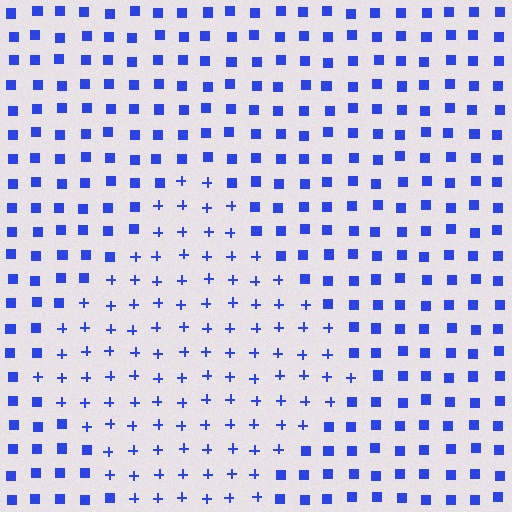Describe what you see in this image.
The image is filled with small blue elements arranged in a uniform grid. A diamond-shaped region contains plus signs, while the surrounding area contains squares. The boundary is defined purely by the change in element shape.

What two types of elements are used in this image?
The image uses plus signs inside the diamond region and squares outside it.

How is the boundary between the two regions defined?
The boundary is defined by a change in element shape: plus signs inside vs. squares outside. All elements share the same color and spacing.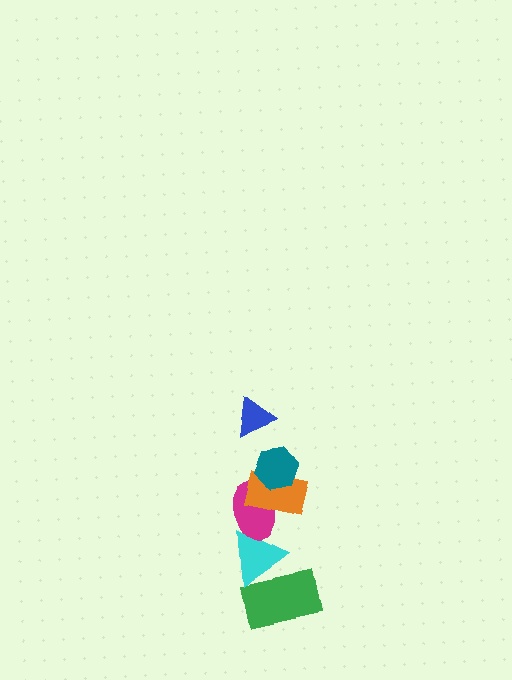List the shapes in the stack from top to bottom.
From top to bottom: the blue triangle, the teal hexagon, the orange rectangle, the magenta ellipse, the cyan triangle, the green rectangle.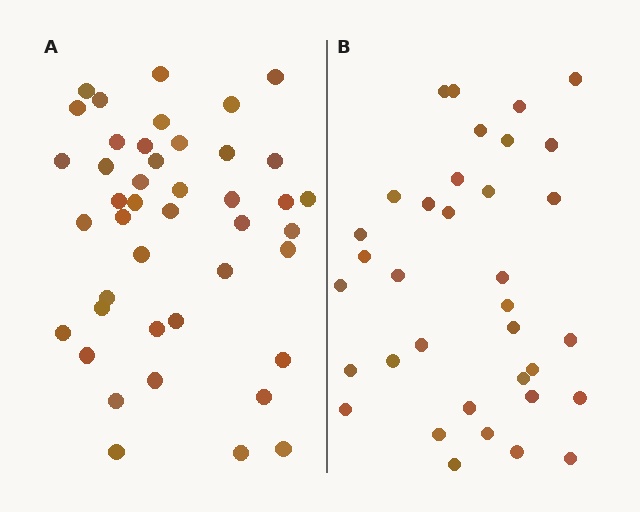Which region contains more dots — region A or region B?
Region A (the left region) has more dots.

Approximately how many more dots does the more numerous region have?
Region A has roughly 8 or so more dots than region B.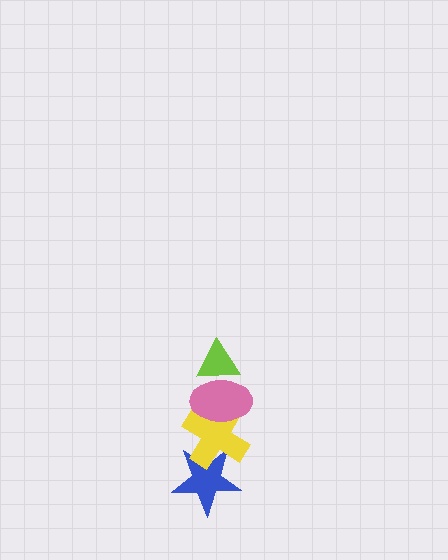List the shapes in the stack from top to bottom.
From top to bottom: the lime triangle, the pink ellipse, the yellow cross, the blue star.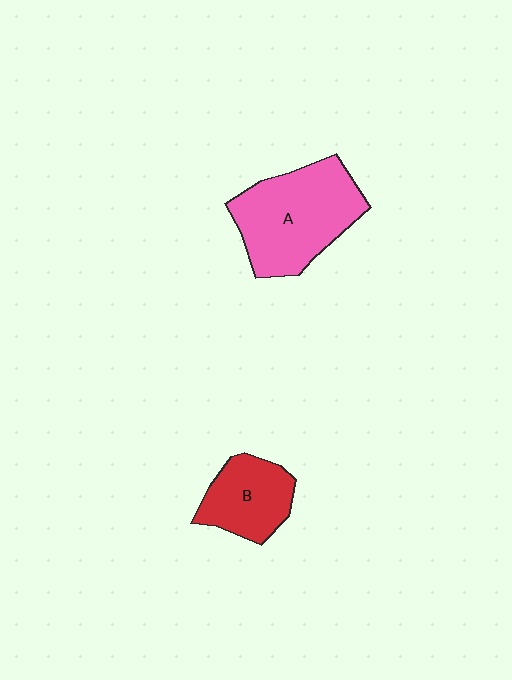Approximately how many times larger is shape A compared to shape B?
Approximately 1.7 times.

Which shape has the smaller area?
Shape B (red).